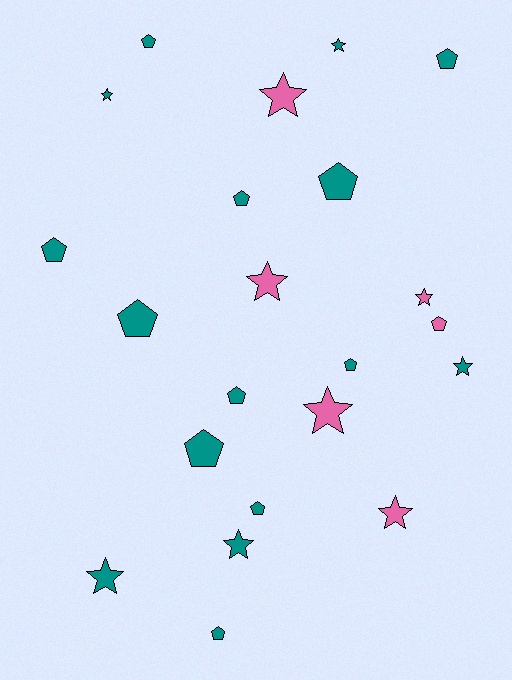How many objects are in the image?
There are 22 objects.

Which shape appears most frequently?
Pentagon, with 12 objects.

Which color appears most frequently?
Teal, with 16 objects.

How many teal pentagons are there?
There are 11 teal pentagons.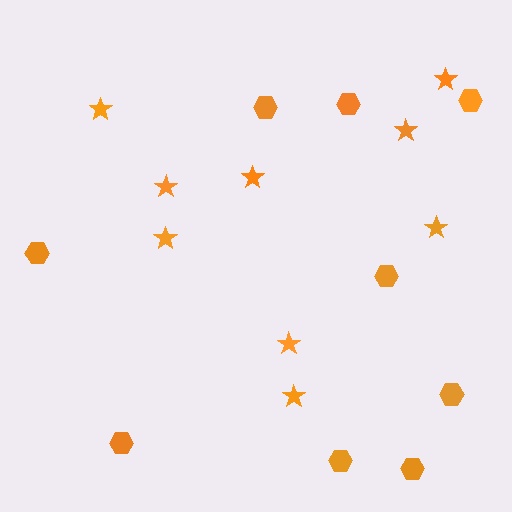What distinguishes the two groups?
There are 2 groups: one group of stars (9) and one group of hexagons (9).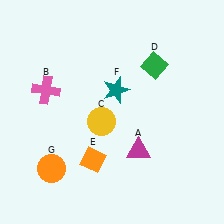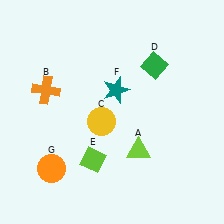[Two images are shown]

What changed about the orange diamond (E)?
In Image 1, E is orange. In Image 2, it changed to lime.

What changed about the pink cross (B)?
In Image 1, B is pink. In Image 2, it changed to orange.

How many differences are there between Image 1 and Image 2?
There are 3 differences between the two images.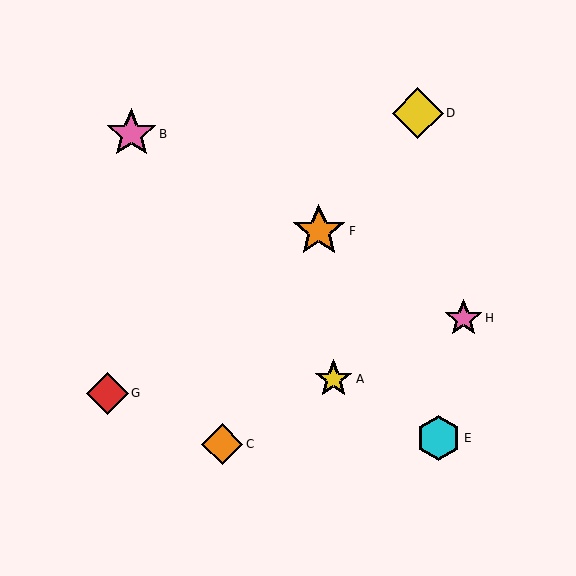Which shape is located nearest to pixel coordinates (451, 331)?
The pink star (labeled H) at (463, 318) is nearest to that location.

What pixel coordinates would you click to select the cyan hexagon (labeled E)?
Click at (439, 438) to select the cyan hexagon E.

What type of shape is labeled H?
Shape H is a pink star.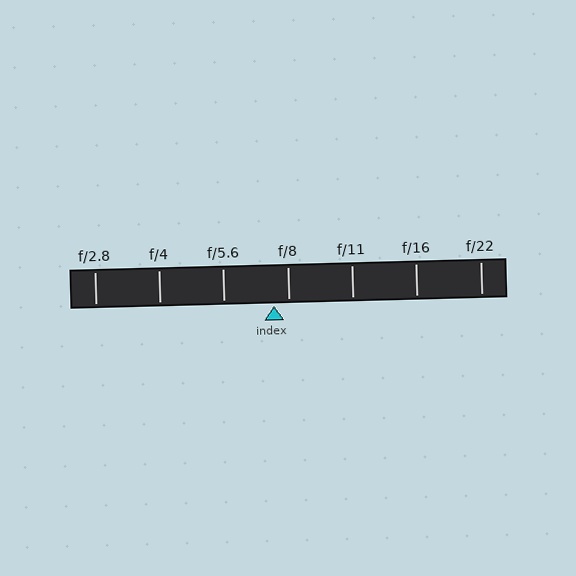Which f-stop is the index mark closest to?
The index mark is closest to f/8.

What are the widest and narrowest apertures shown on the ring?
The widest aperture shown is f/2.8 and the narrowest is f/22.